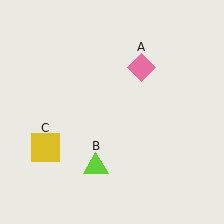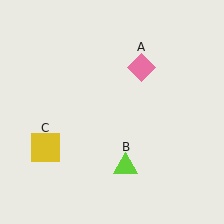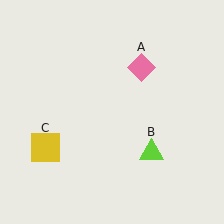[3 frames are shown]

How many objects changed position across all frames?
1 object changed position: lime triangle (object B).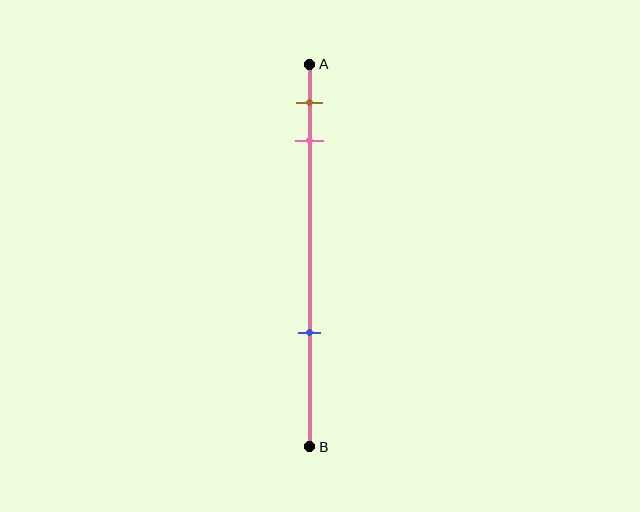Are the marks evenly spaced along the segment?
No, the marks are not evenly spaced.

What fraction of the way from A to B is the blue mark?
The blue mark is approximately 70% (0.7) of the way from A to B.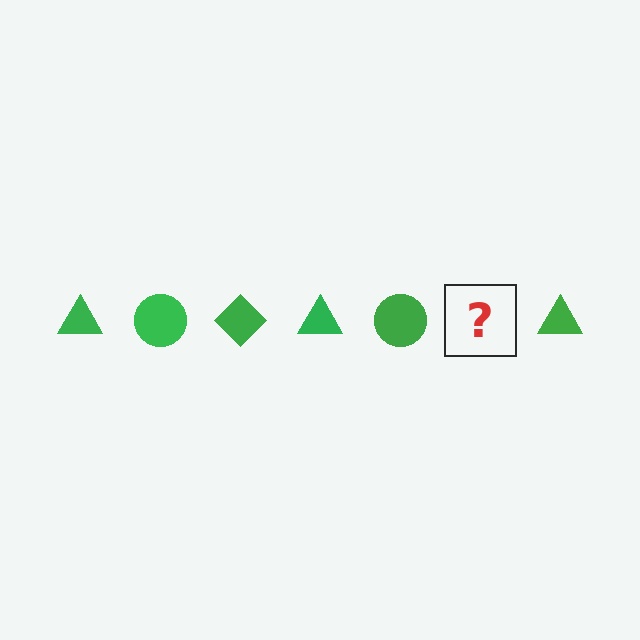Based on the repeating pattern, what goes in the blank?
The blank should be a green diamond.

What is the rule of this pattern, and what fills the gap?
The rule is that the pattern cycles through triangle, circle, diamond shapes in green. The gap should be filled with a green diamond.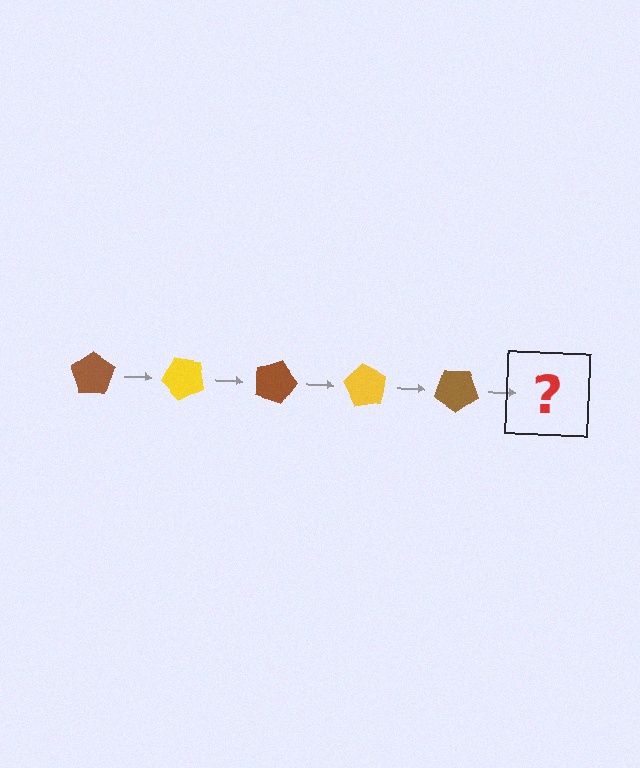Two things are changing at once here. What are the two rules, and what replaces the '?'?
The two rules are that it rotates 45 degrees each step and the color cycles through brown and yellow. The '?' should be a yellow pentagon, rotated 225 degrees from the start.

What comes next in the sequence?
The next element should be a yellow pentagon, rotated 225 degrees from the start.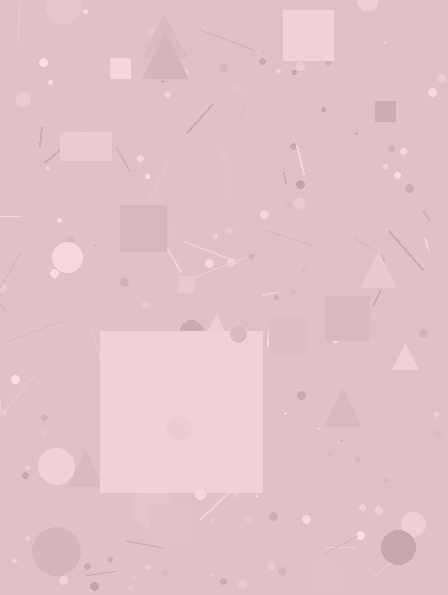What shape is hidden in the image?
A square is hidden in the image.